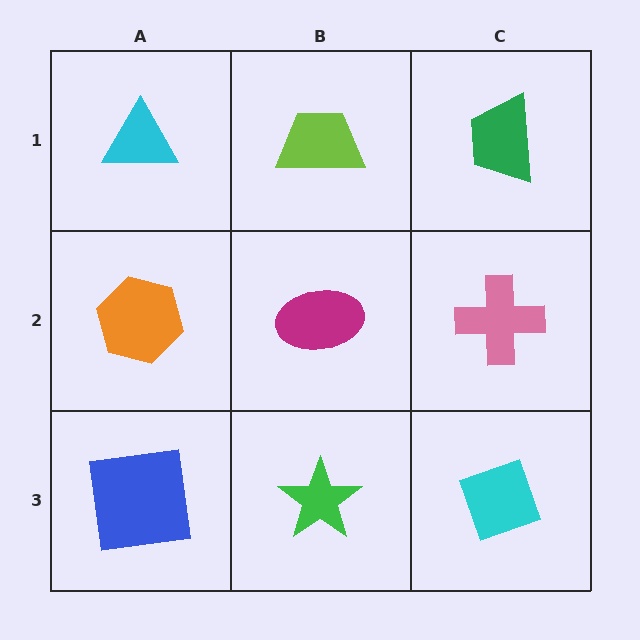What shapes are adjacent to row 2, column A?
A cyan triangle (row 1, column A), a blue square (row 3, column A), a magenta ellipse (row 2, column B).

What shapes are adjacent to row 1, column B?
A magenta ellipse (row 2, column B), a cyan triangle (row 1, column A), a green trapezoid (row 1, column C).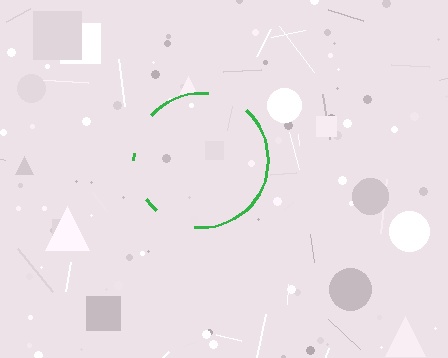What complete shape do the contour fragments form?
The contour fragments form a circle.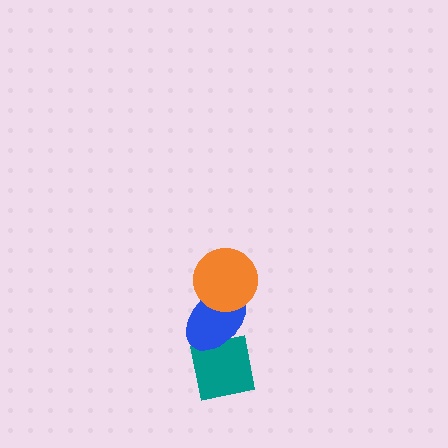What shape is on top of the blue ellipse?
The orange circle is on top of the blue ellipse.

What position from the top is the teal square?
The teal square is 3rd from the top.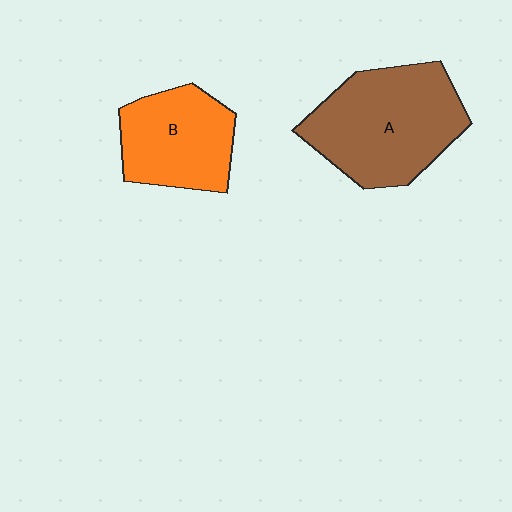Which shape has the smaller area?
Shape B (orange).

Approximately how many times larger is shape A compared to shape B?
Approximately 1.4 times.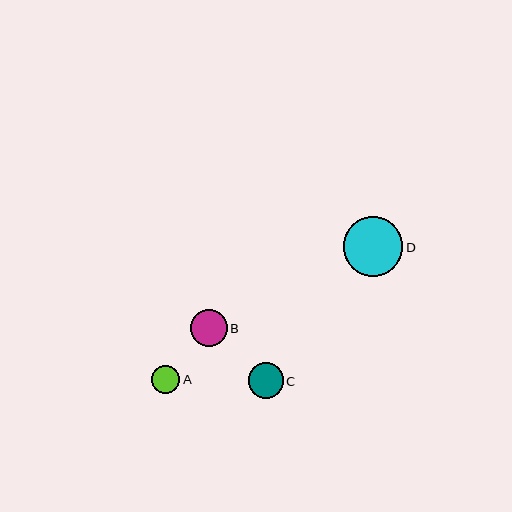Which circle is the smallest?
Circle A is the smallest with a size of approximately 28 pixels.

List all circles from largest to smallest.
From largest to smallest: D, B, C, A.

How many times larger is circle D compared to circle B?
Circle D is approximately 1.6 times the size of circle B.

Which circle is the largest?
Circle D is the largest with a size of approximately 60 pixels.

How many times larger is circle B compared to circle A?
Circle B is approximately 1.3 times the size of circle A.